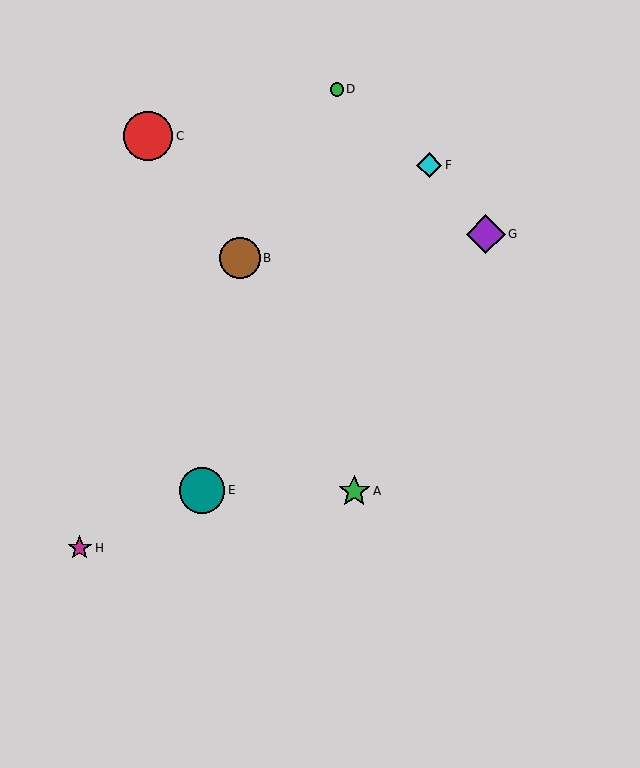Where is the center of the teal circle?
The center of the teal circle is at (202, 490).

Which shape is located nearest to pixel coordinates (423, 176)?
The cyan diamond (labeled F) at (429, 165) is nearest to that location.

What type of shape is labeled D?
Shape D is a green circle.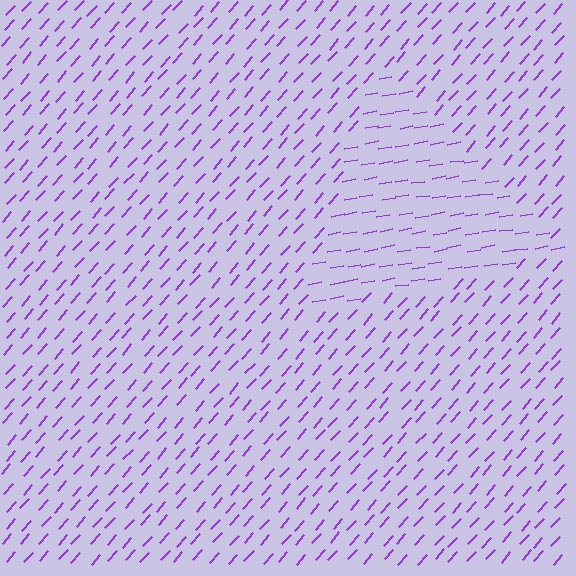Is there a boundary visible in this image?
Yes, there is a texture boundary formed by a change in line orientation.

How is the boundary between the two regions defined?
The boundary is defined purely by a change in line orientation (approximately 39 degrees difference). All lines are the same color and thickness.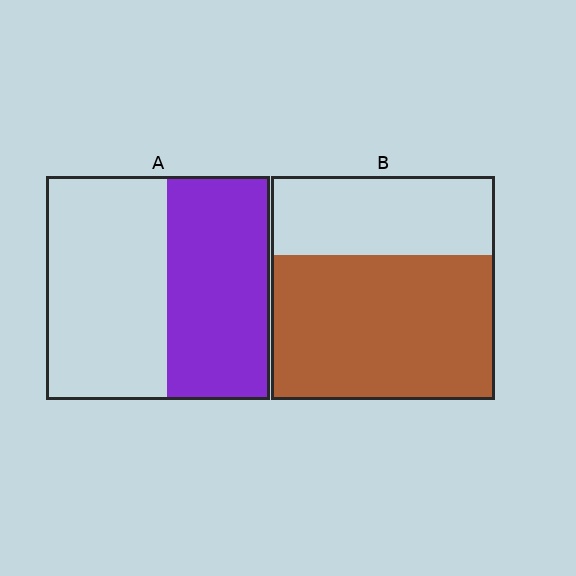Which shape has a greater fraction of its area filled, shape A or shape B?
Shape B.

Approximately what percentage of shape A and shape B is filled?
A is approximately 45% and B is approximately 65%.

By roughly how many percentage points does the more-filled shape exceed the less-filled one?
By roughly 20 percentage points (B over A).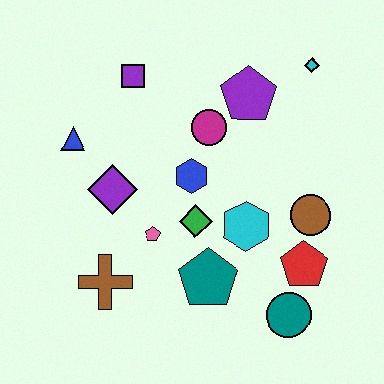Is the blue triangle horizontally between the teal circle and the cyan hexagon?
No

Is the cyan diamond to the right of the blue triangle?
Yes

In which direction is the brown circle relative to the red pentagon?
The brown circle is above the red pentagon.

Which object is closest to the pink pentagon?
The green diamond is closest to the pink pentagon.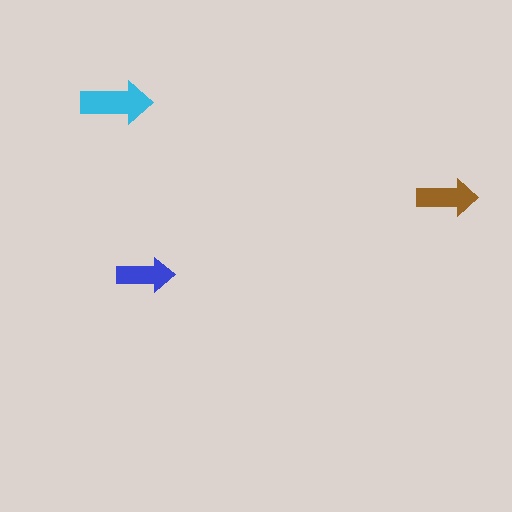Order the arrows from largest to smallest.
the cyan one, the brown one, the blue one.